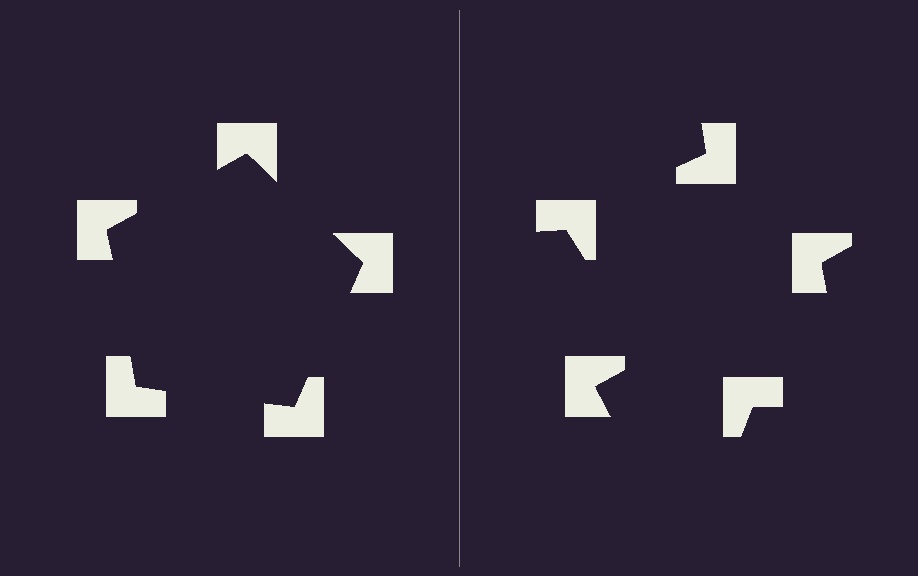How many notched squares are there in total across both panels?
10 — 5 on each side.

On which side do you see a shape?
An illusory pentagon appears on the left side. On the right side the wedge cuts are rotated, so no coherent shape forms.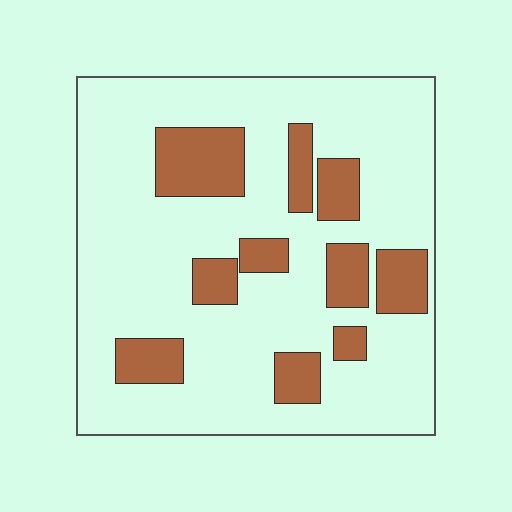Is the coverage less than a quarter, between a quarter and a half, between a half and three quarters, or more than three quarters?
Less than a quarter.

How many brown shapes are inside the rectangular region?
10.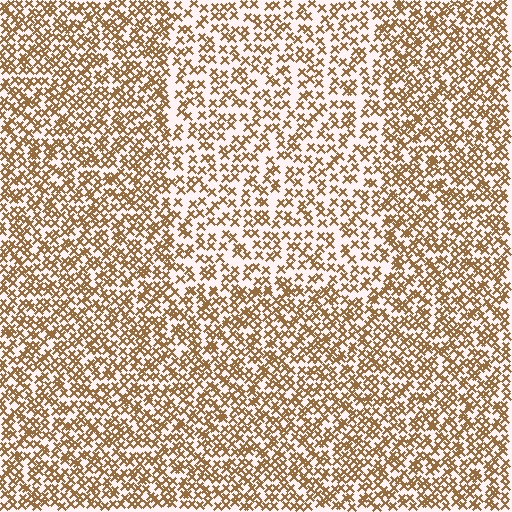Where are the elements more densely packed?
The elements are more densely packed outside the rectangle boundary.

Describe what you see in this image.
The image contains small brown elements arranged at two different densities. A rectangle-shaped region is visible where the elements are less densely packed than the surrounding area.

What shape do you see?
I see a rectangle.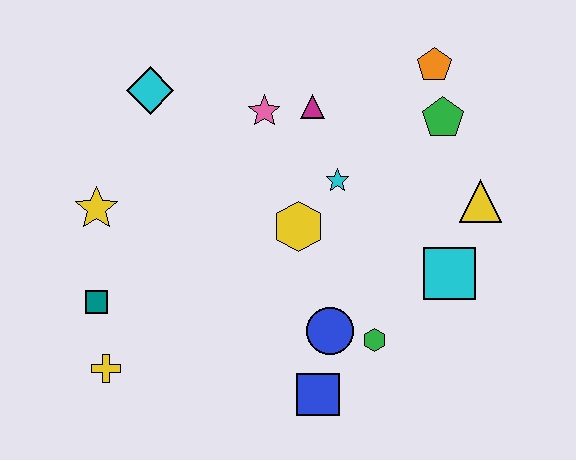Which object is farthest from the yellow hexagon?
The yellow cross is farthest from the yellow hexagon.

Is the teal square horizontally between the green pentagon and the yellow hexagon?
No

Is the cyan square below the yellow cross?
No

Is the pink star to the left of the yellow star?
No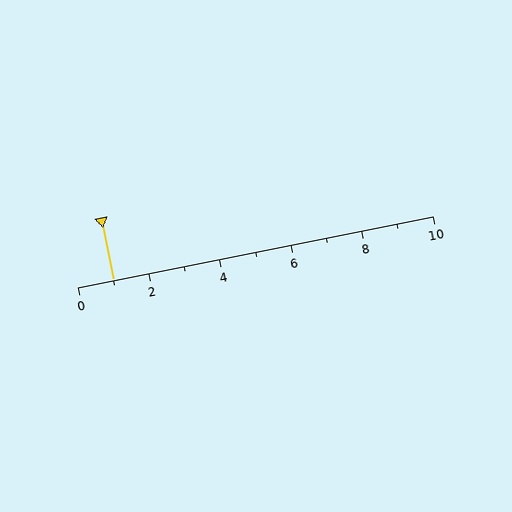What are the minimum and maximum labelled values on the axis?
The axis runs from 0 to 10.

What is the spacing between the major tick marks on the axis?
The major ticks are spaced 2 apart.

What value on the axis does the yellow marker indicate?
The marker indicates approximately 1.